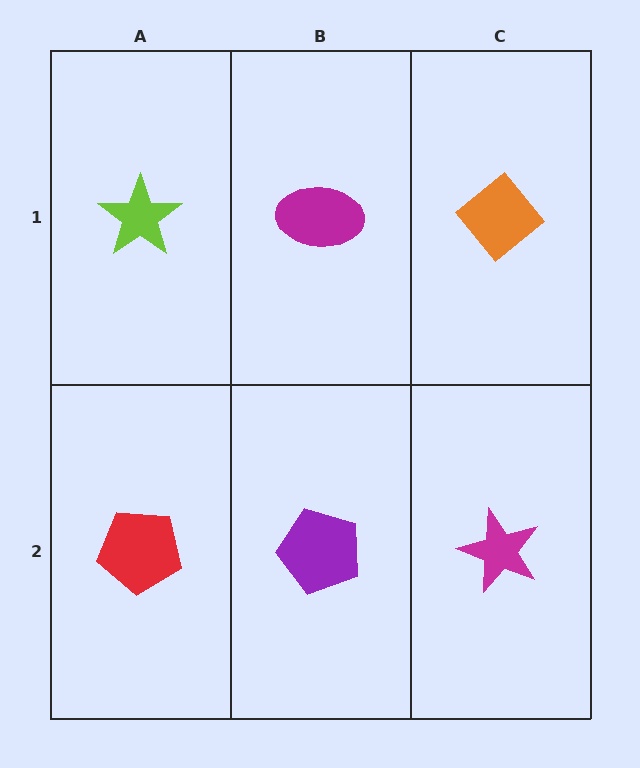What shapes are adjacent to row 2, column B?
A magenta ellipse (row 1, column B), a red pentagon (row 2, column A), a magenta star (row 2, column C).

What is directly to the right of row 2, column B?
A magenta star.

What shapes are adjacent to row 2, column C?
An orange diamond (row 1, column C), a purple pentagon (row 2, column B).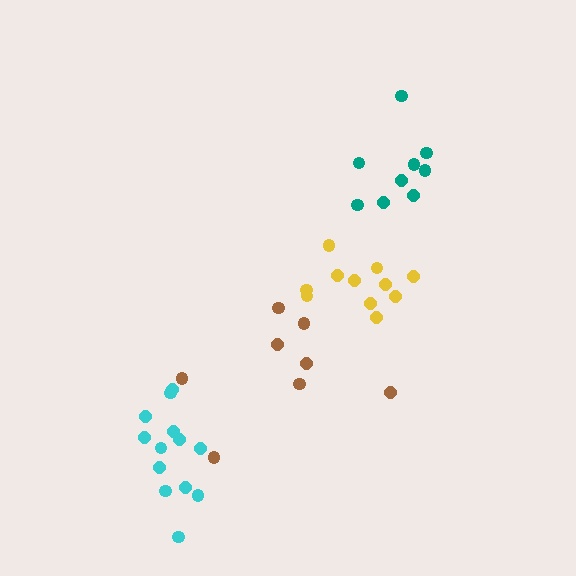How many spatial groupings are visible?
There are 4 spatial groupings.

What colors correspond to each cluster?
The clusters are colored: teal, cyan, yellow, brown.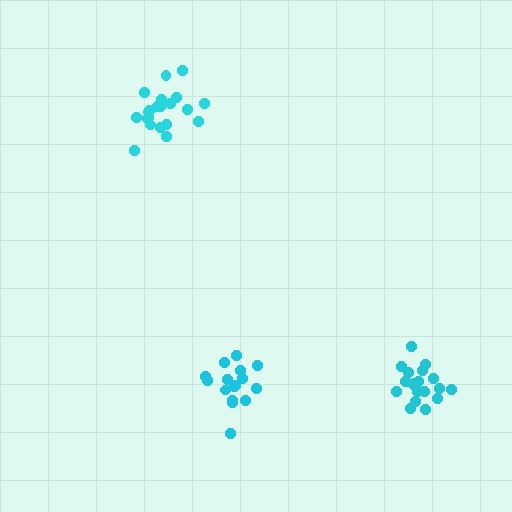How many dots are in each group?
Group 1: 21 dots, Group 2: 16 dots, Group 3: 19 dots (56 total).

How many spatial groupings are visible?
There are 3 spatial groupings.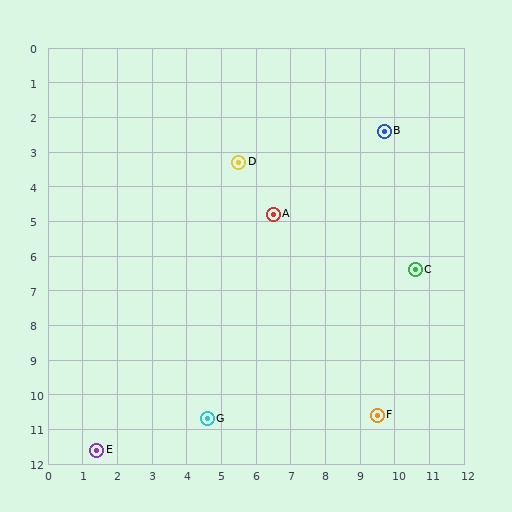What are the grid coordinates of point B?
Point B is at approximately (9.7, 2.4).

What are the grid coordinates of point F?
Point F is at approximately (9.5, 10.6).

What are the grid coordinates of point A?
Point A is at approximately (6.5, 4.8).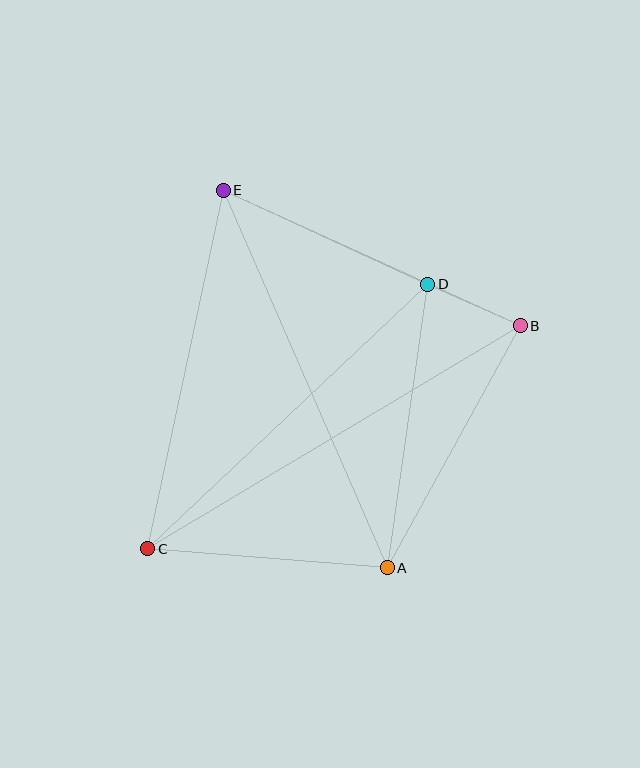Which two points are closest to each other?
Points B and D are closest to each other.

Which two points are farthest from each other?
Points B and C are farthest from each other.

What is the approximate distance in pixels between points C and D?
The distance between C and D is approximately 385 pixels.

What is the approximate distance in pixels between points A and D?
The distance between A and D is approximately 287 pixels.